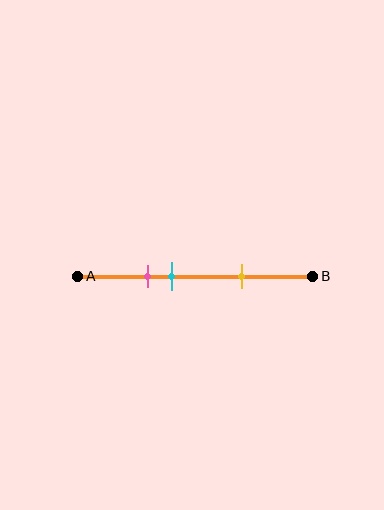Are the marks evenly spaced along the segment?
No, the marks are not evenly spaced.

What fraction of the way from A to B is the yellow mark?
The yellow mark is approximately 70% (0.7) of the way from A to B.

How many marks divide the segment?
There are 3 marks dividing the segment.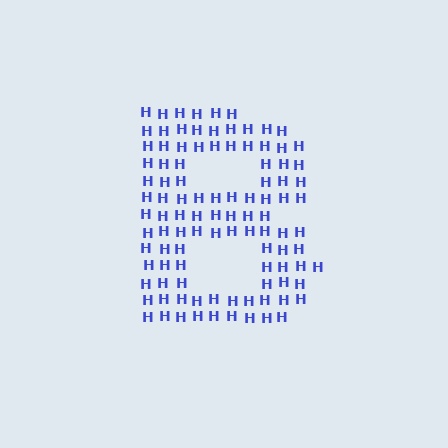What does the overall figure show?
The overall figure shows the letter B.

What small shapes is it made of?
It is made of small letter H's.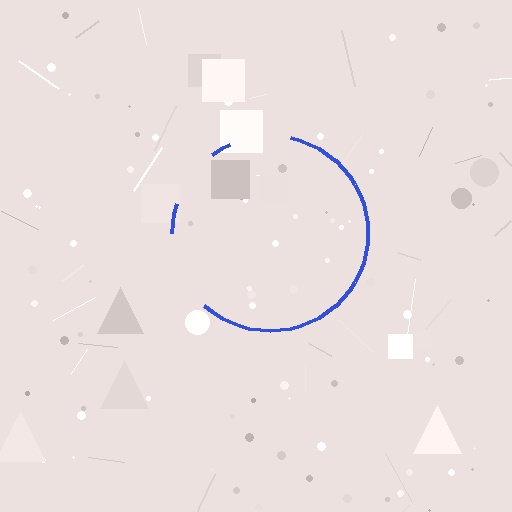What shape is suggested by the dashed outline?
The dashed outline suggests a circle.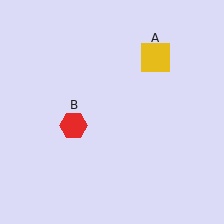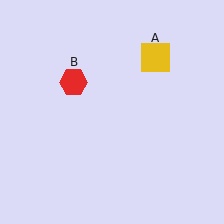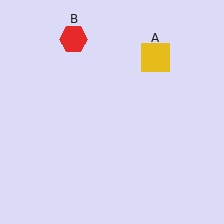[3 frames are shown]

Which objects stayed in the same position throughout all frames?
Yellow square (object A) remained stationary.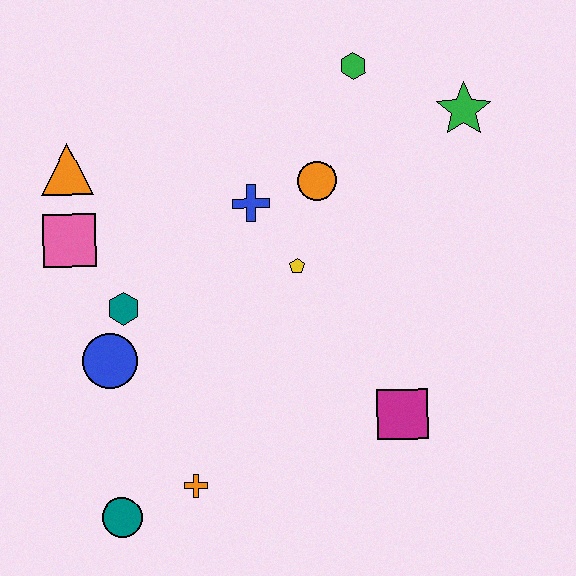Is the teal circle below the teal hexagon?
Yes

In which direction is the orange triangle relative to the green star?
The orange triangle is to the left of the green star.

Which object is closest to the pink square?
The orange triangle is closest to the pink square.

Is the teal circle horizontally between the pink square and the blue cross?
Yes